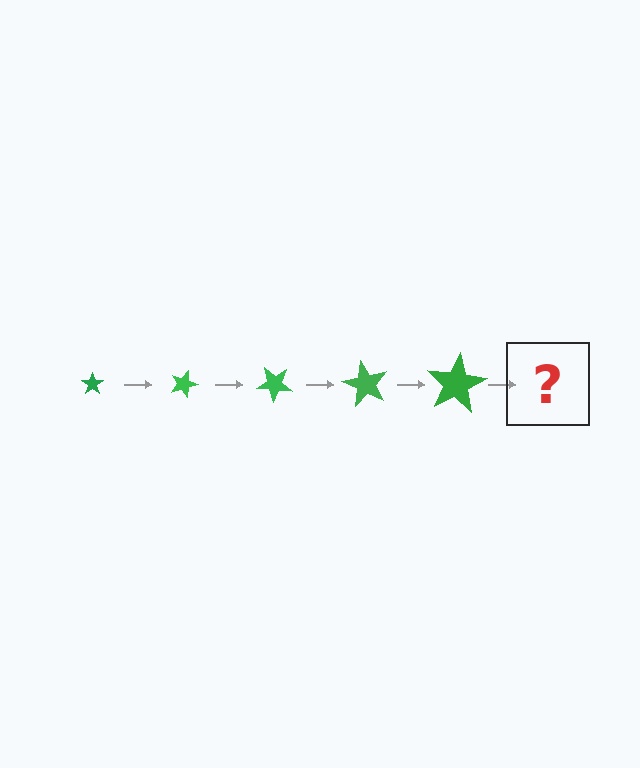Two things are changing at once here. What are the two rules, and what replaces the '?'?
The two rules are that the star grows larger each step and it rotates 20 degrees each step. The '?' should be a star, larger than the previous one and rotated 100 degrees from the start.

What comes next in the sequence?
The next element should be a star, larger than the previous one and rotated 100 degrees from the start.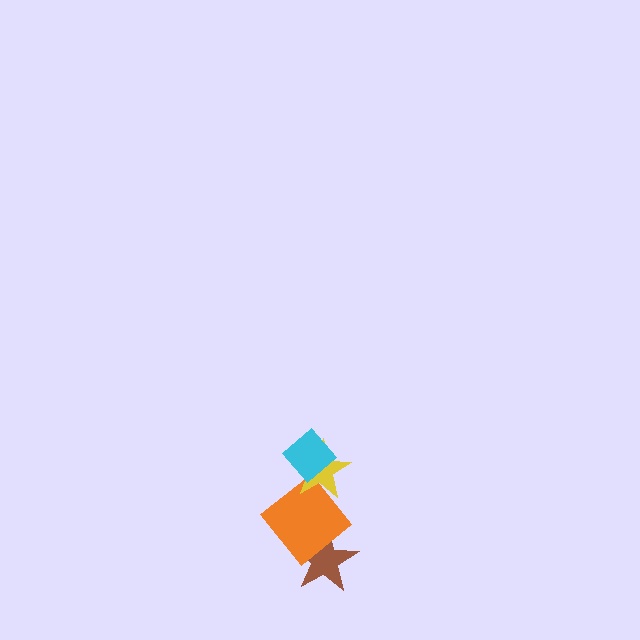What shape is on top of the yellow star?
The cyan diamond is on top of the yellow star.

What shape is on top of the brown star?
The orange diamond is on top of the brown star.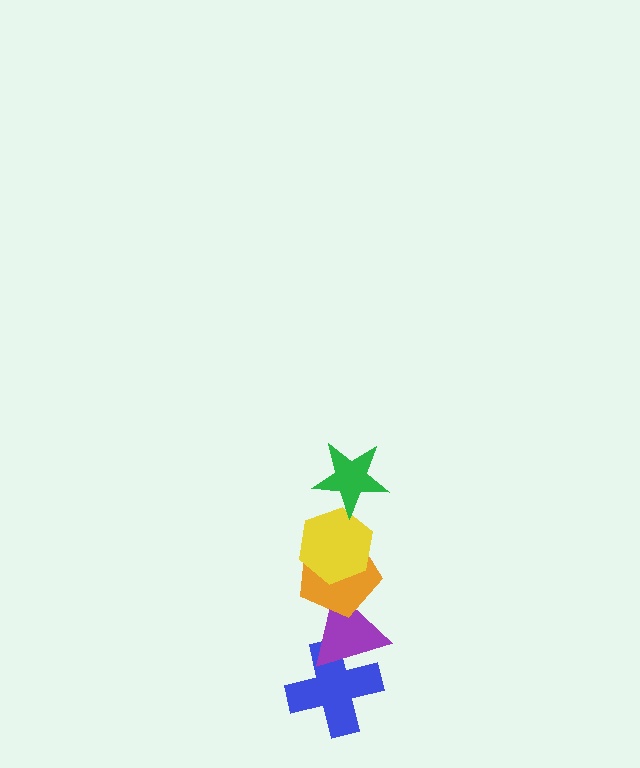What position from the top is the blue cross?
The blue cross is 5th from the top.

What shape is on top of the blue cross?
The purple triangle is on top of the blue cross.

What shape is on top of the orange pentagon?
The yellow hexagon is on top of the orange pentagon.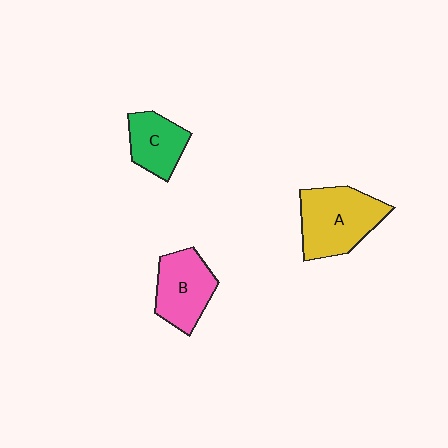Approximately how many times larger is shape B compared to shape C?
Approximately 1.3 times.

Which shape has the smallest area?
Shape C (green).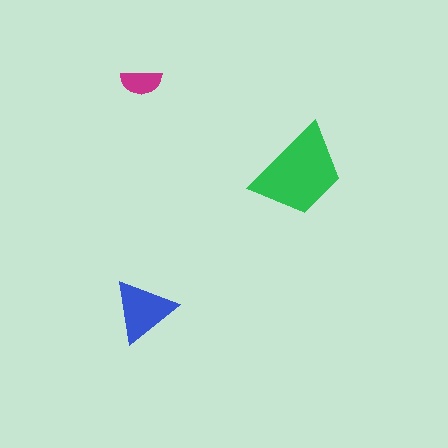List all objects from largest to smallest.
The green trapezoid, the blue triangle, the magenta semicircle.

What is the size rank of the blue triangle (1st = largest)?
2nd.